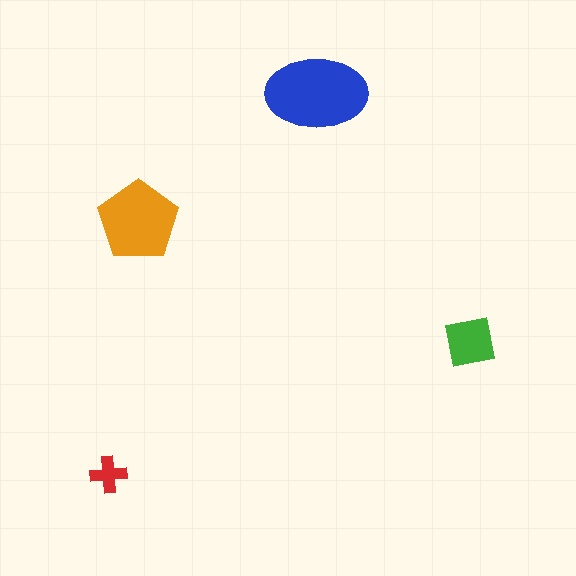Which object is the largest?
The blue ellipse.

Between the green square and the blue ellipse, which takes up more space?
The blue ellipse.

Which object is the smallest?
The red cross.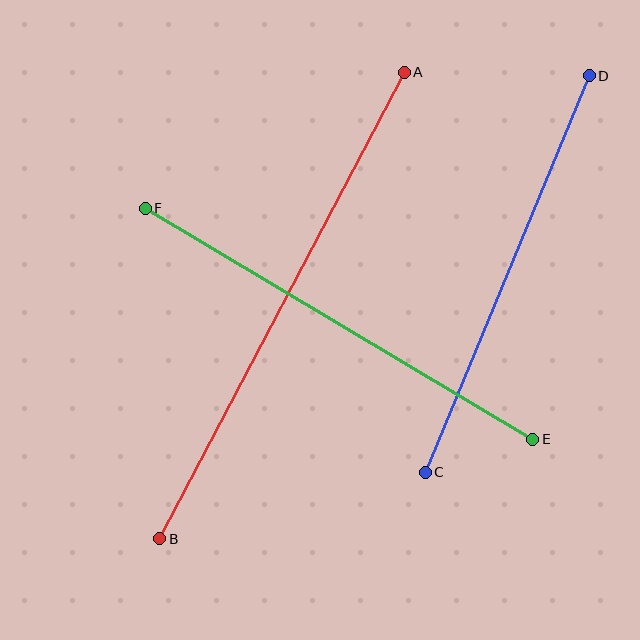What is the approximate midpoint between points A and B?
The midpoint is at approximately (282, 305) pixels.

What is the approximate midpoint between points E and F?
The midpoint is at approximately (339, 324) pixels.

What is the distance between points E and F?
The distance is approximately 451 pixels.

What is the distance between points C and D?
The distance is approximately 429 pixels.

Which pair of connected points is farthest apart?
Points A and B are farthest apart.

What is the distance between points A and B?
The distance is approximately 527 pixels.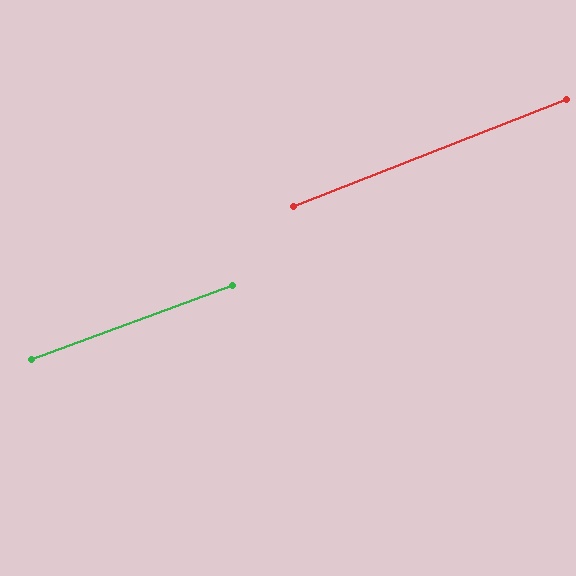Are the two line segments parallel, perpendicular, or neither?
Parallel — their directions differ by only 1.1°.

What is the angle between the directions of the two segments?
Approximately 1 degree.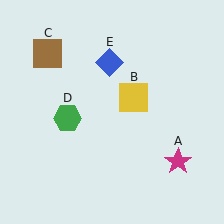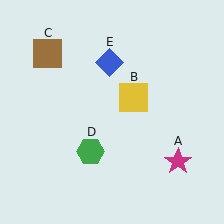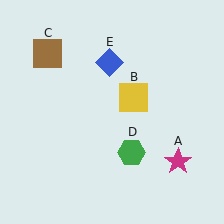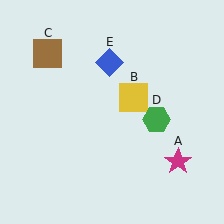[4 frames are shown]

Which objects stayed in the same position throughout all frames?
Magenta star (object A) and yellow square (object B) and brown square (object C) and blue diamond (object E) remained stationary.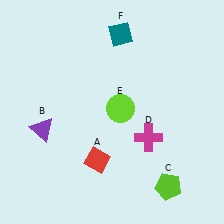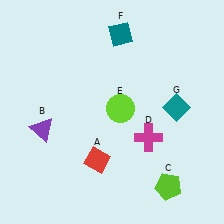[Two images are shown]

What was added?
A teal diamond (G) was added in Image 2.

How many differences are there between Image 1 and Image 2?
There is 1 difference between the two images.